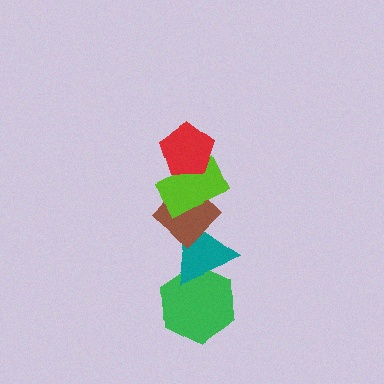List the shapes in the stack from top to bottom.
From top to bottom: the red pentagon, the lime rectangle, the brown diamond, the teal triangle, the green hexagon.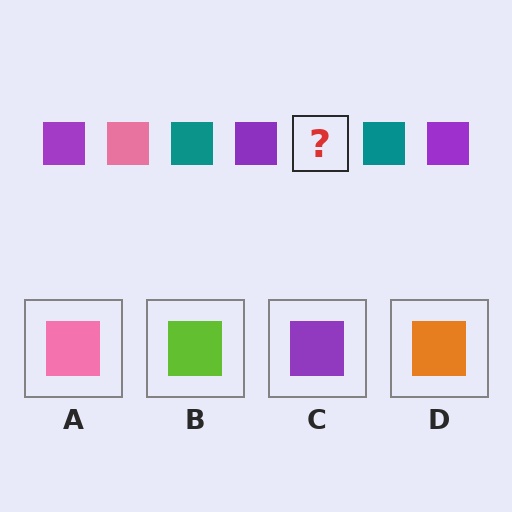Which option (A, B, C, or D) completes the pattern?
A.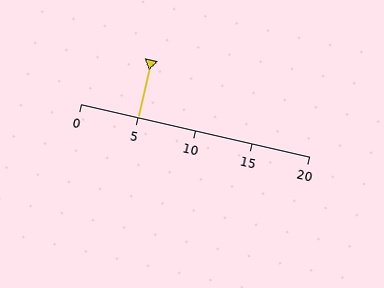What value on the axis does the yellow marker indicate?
The marker indicates approximately 5.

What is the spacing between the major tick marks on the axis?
The major ticks are spaced 5 apart.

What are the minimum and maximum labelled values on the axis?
The axis runs from 0 to 20.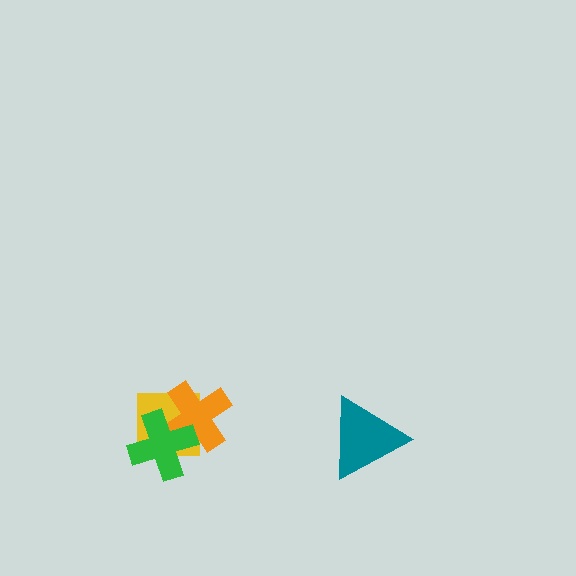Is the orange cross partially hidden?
Yes, it is partially covered by another shape.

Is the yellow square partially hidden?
Yes, it is partially covered by another shape.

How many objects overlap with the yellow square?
2 objects overlap with the yellow square.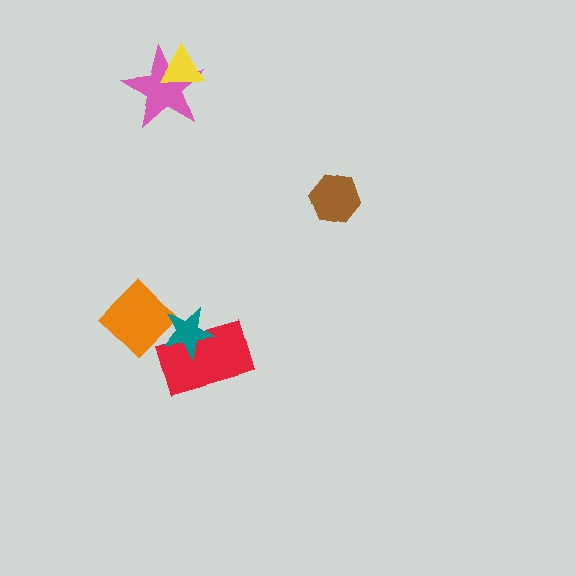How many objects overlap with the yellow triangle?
1 object overlaps with the yellow triangle.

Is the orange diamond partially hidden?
Yes, it is partially covered by another shape.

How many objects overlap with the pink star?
1 object overlaps with the pink star.